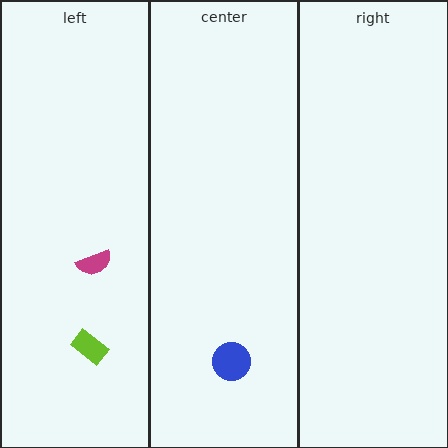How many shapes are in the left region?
2.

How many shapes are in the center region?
1.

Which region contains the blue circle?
The center region.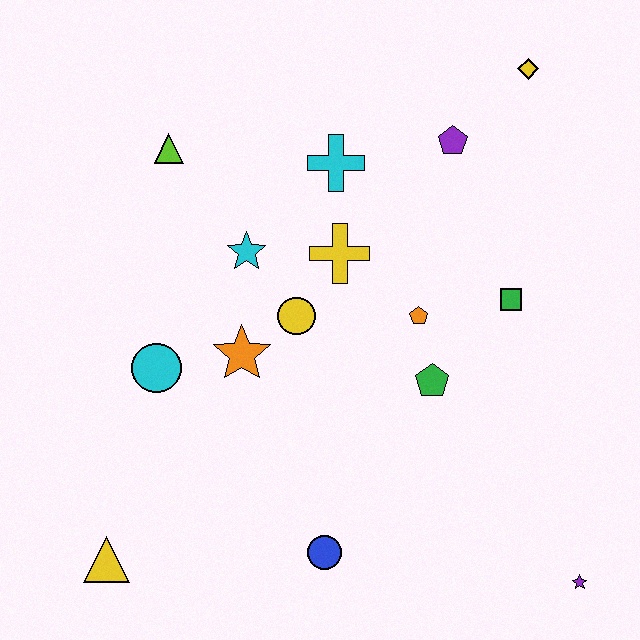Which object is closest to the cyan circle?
The orange star is closest to the cyan circle.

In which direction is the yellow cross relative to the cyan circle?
The yellow cross is to the right of the cyan circle.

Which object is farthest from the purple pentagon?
The yellow triangle is farthest from the purple pentagon.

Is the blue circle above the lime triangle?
No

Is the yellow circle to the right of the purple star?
No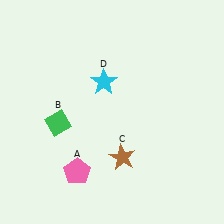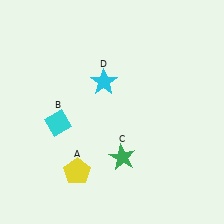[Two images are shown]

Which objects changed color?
A changed from pink to yellow. B changed from green to cyan. C changed from brown to green.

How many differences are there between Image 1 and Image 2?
There are 3 differences between the two images.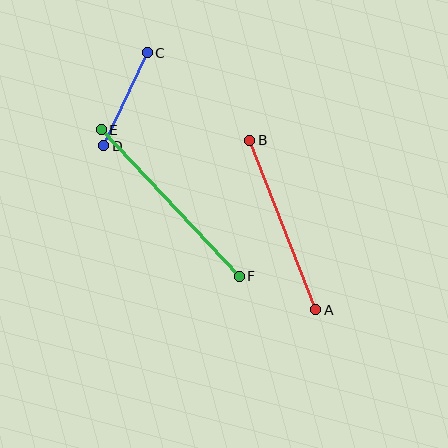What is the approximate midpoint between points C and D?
The midpoint is at approximately (126, 99) pixels.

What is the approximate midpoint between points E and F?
The midpoint is at approximately (170, 203) pixels.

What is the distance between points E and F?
The distance is approximately 201 pixels.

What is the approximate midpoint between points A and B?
The midpoint is at approximately (283, 225) pixels.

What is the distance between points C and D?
The distance is approximately 102 pixels.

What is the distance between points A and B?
The distance is approximately 182 pixels.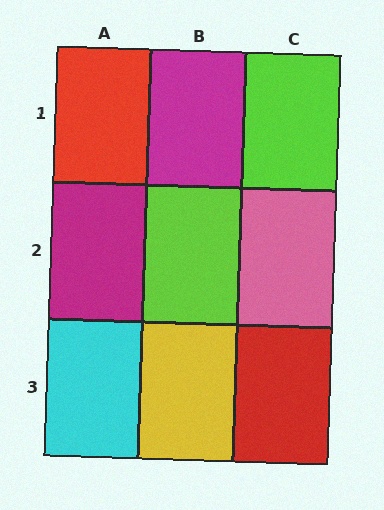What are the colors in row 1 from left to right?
Red, magenta, lime.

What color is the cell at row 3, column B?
Yellow.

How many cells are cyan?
1 cell is cyan.